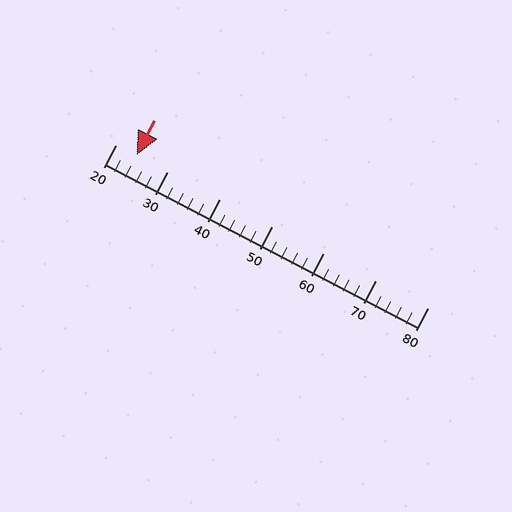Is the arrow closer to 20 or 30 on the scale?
The arrow is closer to 20.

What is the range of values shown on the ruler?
The ruler shows values from 20 to 80.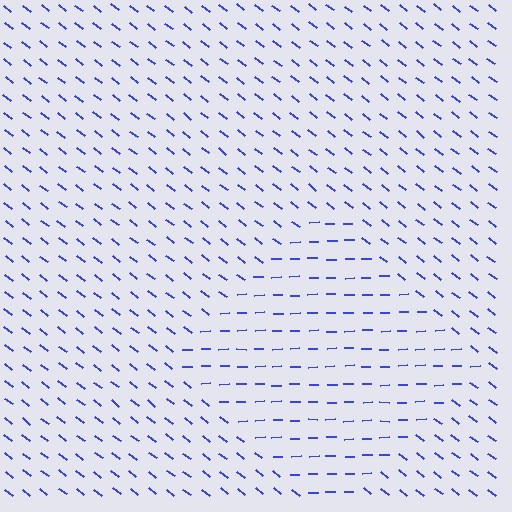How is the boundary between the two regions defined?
The boundary is defined purely by a change in line orientation (approximately 39 degrees difference). All lines are the same color and thickness.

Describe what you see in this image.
The image is filled with small blue line segments. A diamond region in the image has lines oriented differently from the surrounding lines, creating a visible texture boundary.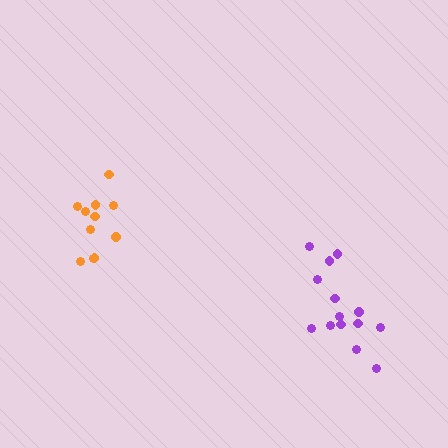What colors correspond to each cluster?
The clusters are colored: purple, orange.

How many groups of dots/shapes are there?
There are 2 groups.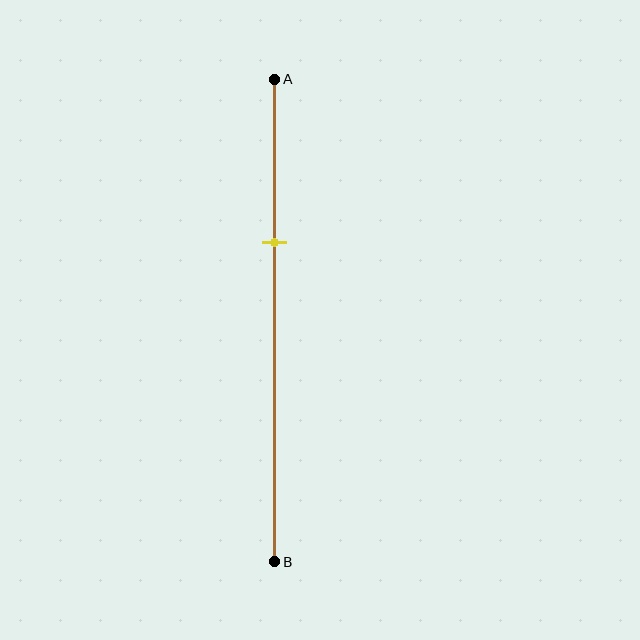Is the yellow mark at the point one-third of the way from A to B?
Yes, the mark is approximately at the one-third point.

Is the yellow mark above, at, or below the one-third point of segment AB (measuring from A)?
The yellow mark is approximately at the one-third point of segment AB.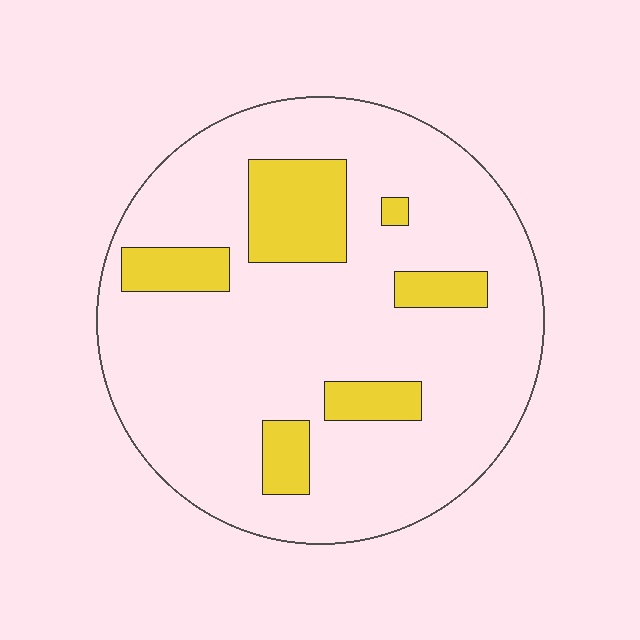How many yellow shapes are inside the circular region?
6.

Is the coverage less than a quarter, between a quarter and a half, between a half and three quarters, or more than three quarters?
Less than a quarter.